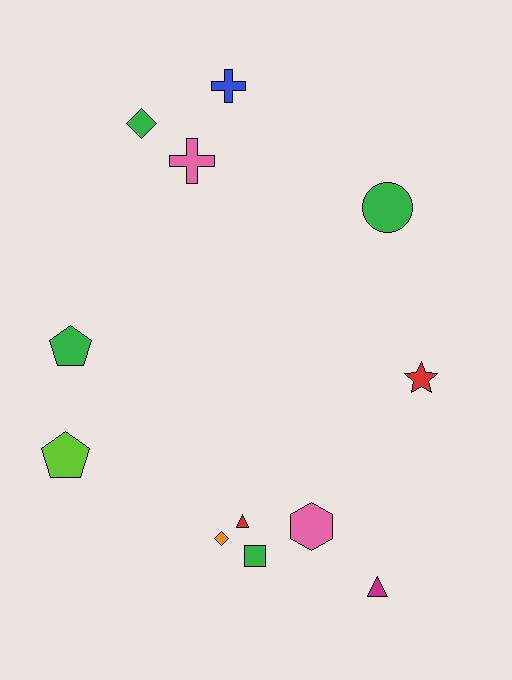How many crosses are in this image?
There are 2 crosses.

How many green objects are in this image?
There are 4 green objects.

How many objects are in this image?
There are 12 objects.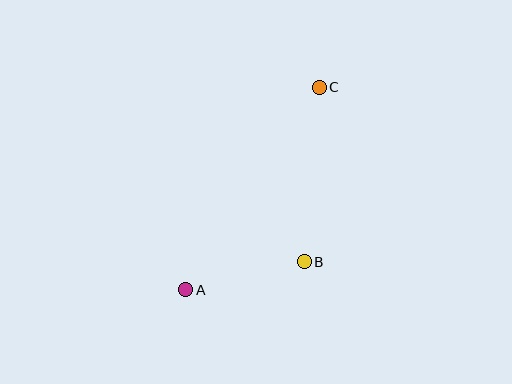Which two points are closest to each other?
Points A and B are closest to each other.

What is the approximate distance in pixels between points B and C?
The distance between B and C is approximately 175 pixels.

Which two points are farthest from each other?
Points A and C are farthest from each other.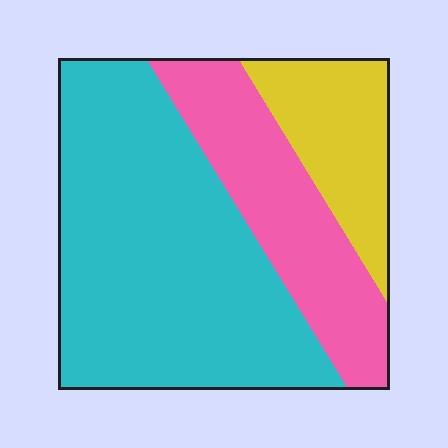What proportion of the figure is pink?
Pink takes up about one quarter (1/4) of the figure.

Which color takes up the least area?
Yellow, at roughly 15%.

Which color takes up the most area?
Cyan, at roughly 55%.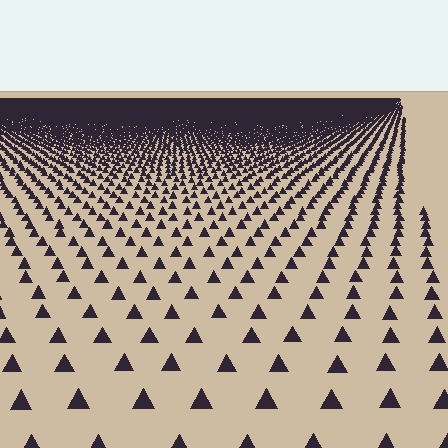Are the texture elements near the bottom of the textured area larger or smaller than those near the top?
Larger. Near the bottom, elements are closer to the viewer and appear at a bigger on-screen size.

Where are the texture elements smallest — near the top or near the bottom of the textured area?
Near the top.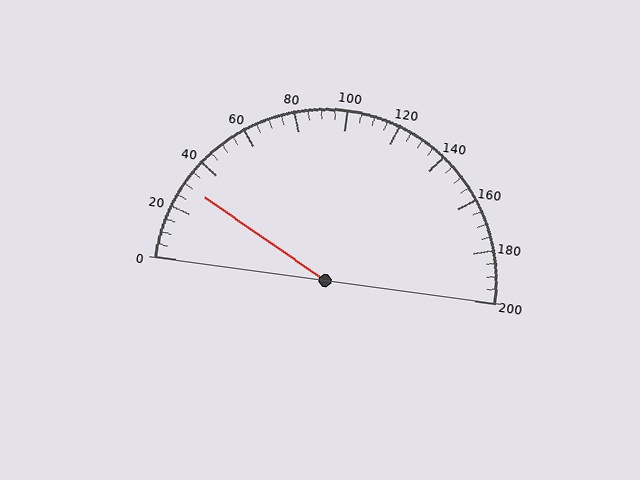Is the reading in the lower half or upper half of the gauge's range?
The reading is in the lower half of the range (0 to 200).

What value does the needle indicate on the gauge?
The needle indicates approximately 30.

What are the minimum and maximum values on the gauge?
The gauge ranges from 0 to 200.